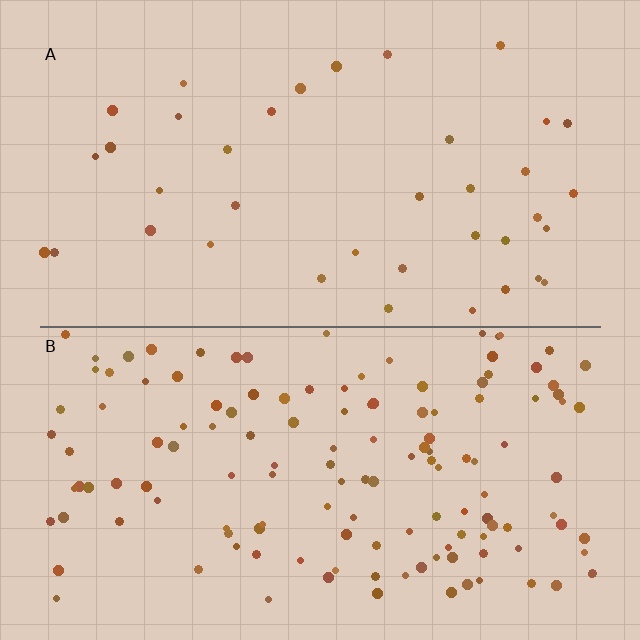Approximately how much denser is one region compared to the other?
Approximately 3.6× — region B over region A.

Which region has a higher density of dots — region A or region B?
B (the bottom).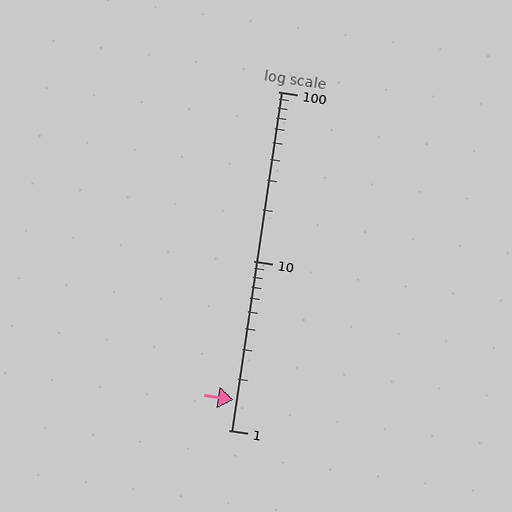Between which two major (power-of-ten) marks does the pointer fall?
The pointer is between 1 and 10.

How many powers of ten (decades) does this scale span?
The scale spans 2 decades, from 1 to 100.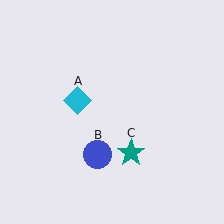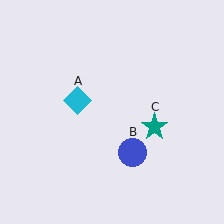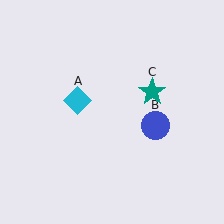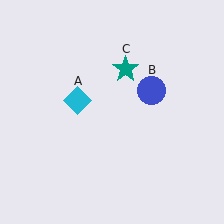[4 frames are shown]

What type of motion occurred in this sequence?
The blue circle (object B), teal star (object C) rotated counterclockwise around the center of the scene.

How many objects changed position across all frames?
2 objects changed position: blue circle (object B), teal star (object C).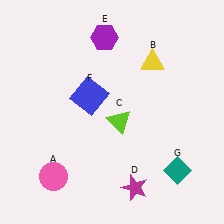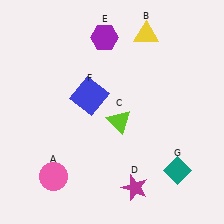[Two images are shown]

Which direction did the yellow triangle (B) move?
The yellow triangle (B) moved up.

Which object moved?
The yellow triangle (B) moved up.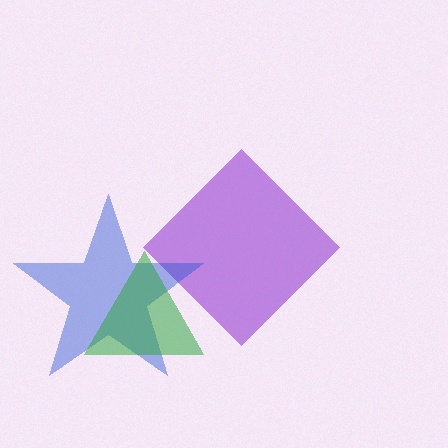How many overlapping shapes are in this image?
There are 3 overlapping shapes in the image.